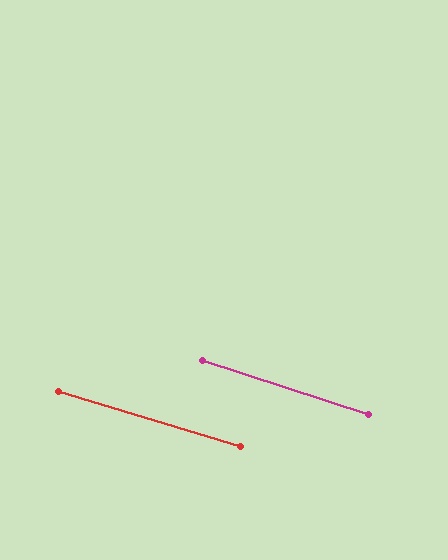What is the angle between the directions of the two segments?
Approximately 1 degree.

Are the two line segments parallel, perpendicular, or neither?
Parallel — their directions differ by only 0.9°.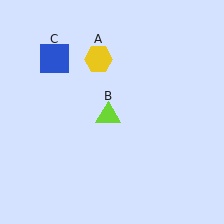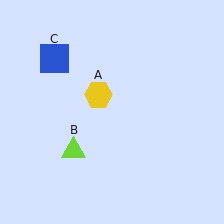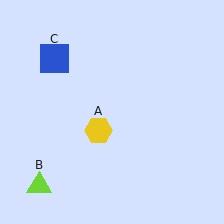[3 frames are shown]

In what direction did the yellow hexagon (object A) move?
The yellow hexagon (object A) moved down.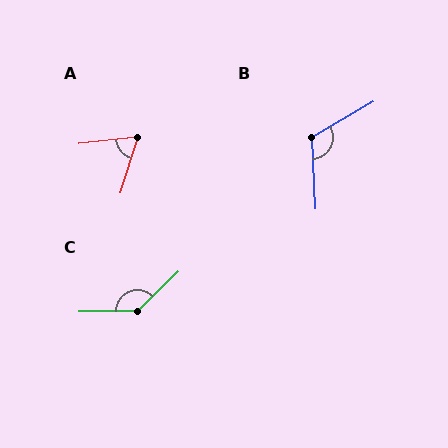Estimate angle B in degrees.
Approximately 117 degrees.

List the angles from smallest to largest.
A (66°), B (117°), C (137°).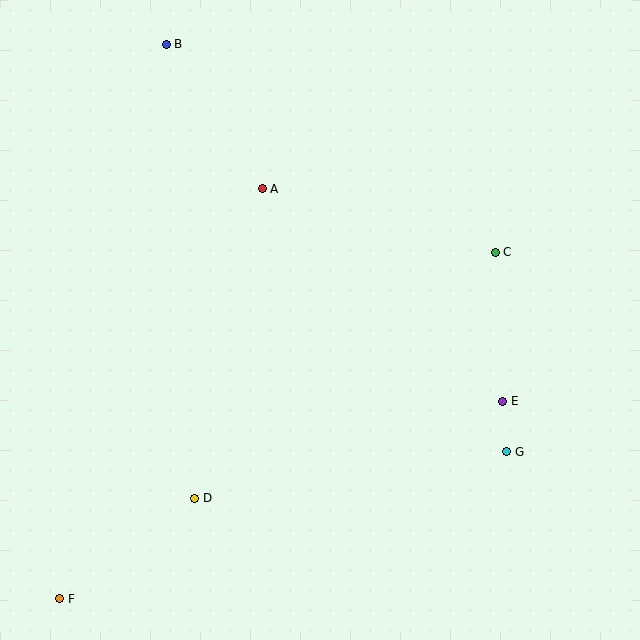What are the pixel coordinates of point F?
Point F is at (60, 599).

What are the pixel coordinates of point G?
Point G is at (507, 452).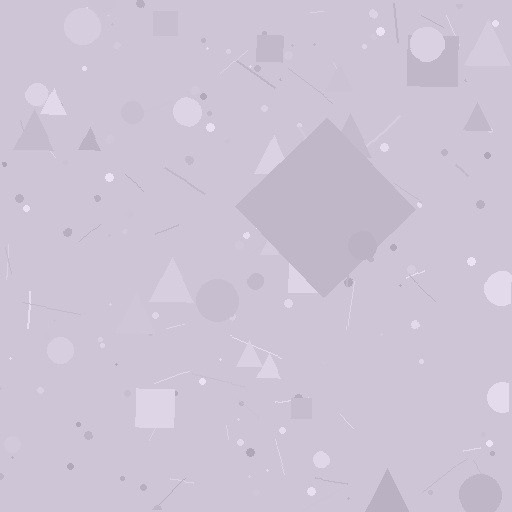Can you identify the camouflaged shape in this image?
The camouflaged shape is a diamond.